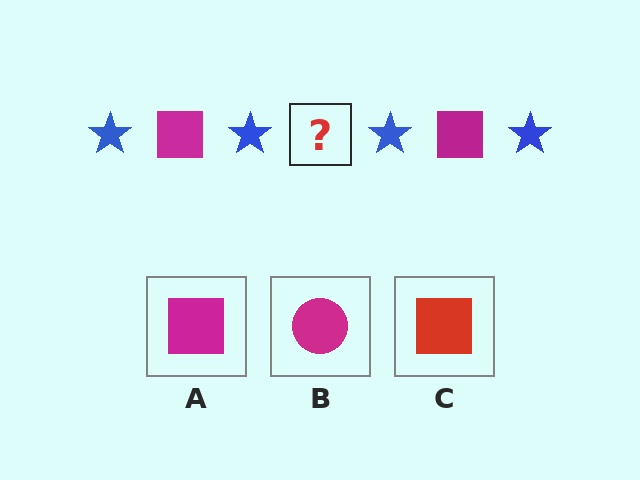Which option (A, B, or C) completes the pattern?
A.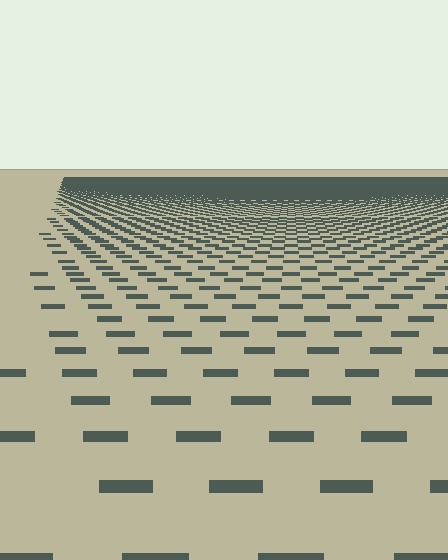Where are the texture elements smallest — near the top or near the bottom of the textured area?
Near the top.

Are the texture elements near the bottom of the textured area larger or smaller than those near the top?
Larger. Near the bottom, elements are closer to the viewer and appear at a bigger on-screen size.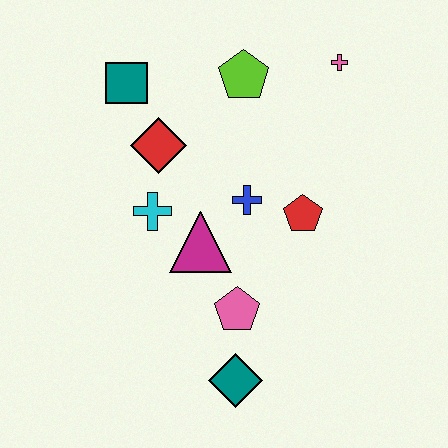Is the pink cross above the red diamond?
Yes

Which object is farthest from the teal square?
The teal diamond is farthest from the teal square.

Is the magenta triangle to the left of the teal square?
No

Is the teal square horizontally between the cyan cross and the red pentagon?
No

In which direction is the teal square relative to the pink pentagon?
The teal square is above the pink pentagon.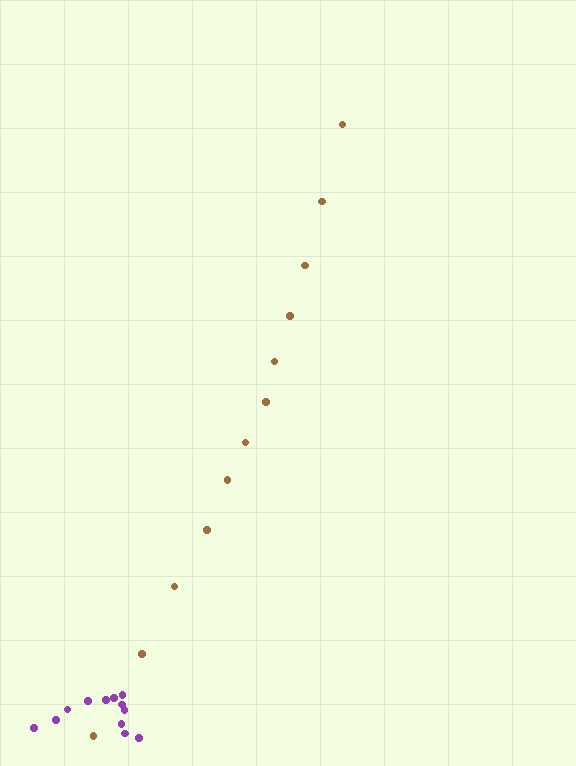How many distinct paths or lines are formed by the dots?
There are 2 distinct paths.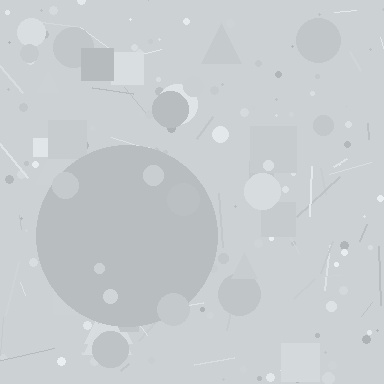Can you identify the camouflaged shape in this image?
The camouflaged shape is a circle.